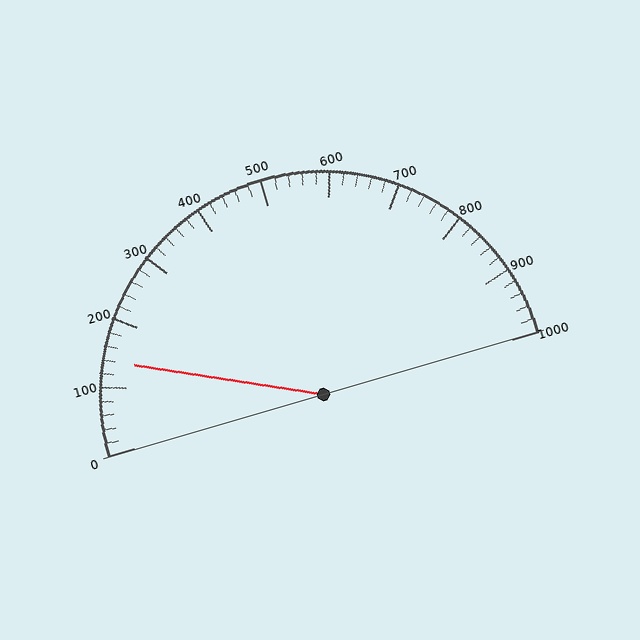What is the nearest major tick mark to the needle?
The nearest major tick mark is 100.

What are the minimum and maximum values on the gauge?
The gauge ranges from 0 to 1000.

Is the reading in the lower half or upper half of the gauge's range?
The reading is in the lower half of the range (0 to 1000).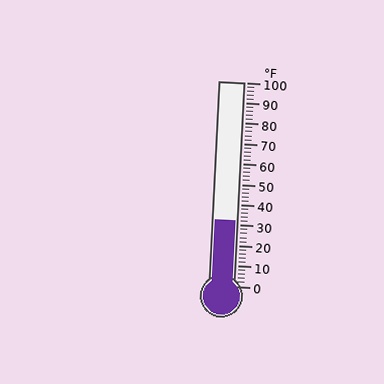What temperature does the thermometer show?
The thermometer shows approximately 32°F.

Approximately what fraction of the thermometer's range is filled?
The thermometer is filled to approximately 30% of its range.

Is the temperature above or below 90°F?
The temperature is below 90°F.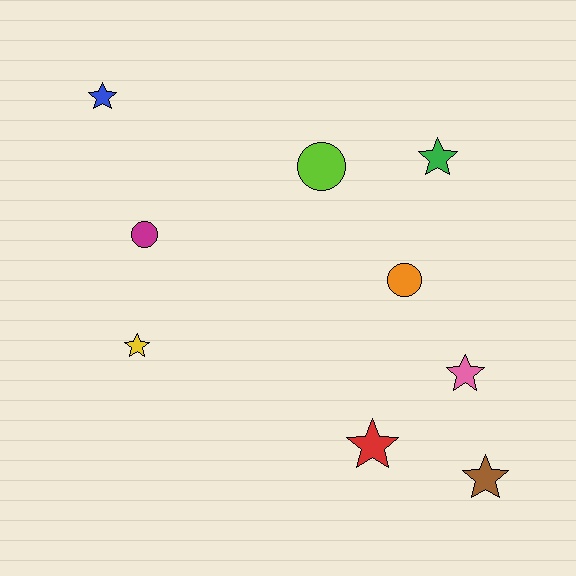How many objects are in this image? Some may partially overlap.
There are 9 objects.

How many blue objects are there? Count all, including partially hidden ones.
There is 1 blue object.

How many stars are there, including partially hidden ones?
There are 6 stars.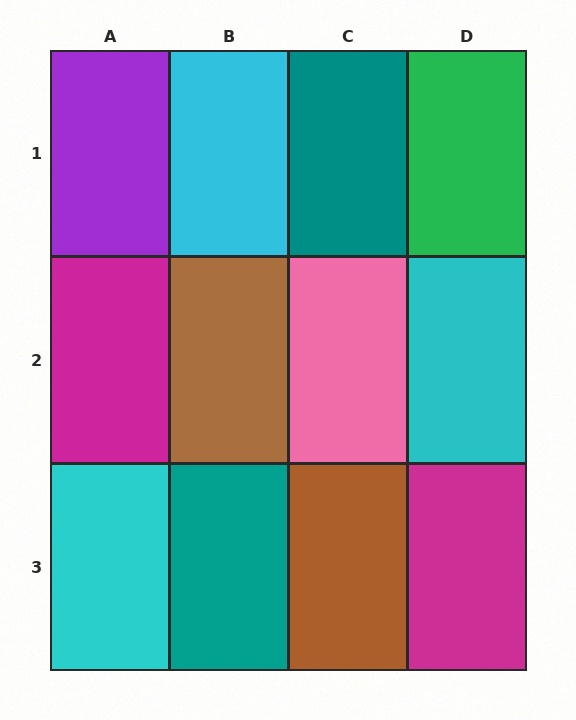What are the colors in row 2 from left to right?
Magenta, brown, pink, cyan.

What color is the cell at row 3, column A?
Cyan.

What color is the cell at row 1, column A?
Purple.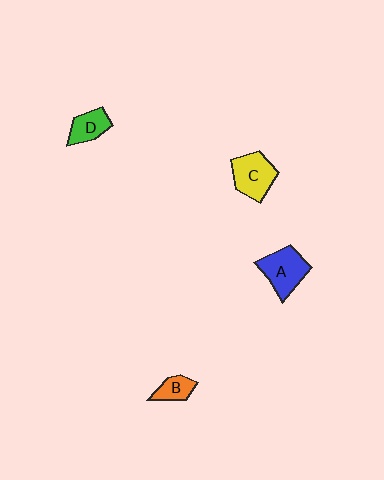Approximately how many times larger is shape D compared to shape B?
Approximately 1.3 times.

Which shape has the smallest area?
Shape B (orange).